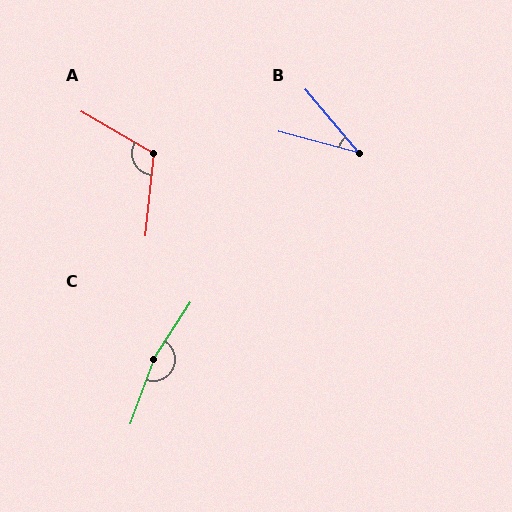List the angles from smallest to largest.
B (35°), A (114°), C (167°).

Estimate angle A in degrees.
Approximately 114 degrees.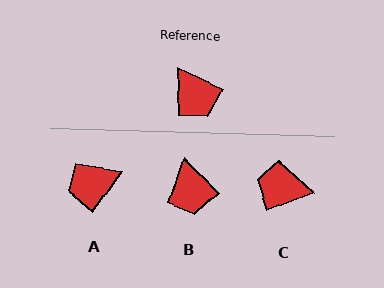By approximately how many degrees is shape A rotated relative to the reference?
Approximately 101 degrees clockwise.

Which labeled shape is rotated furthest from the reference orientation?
C, about 134 degrees away.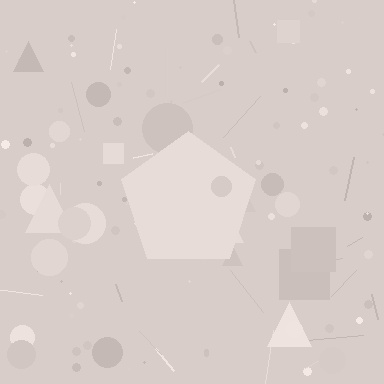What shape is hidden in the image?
A pentagon is hidden in the image.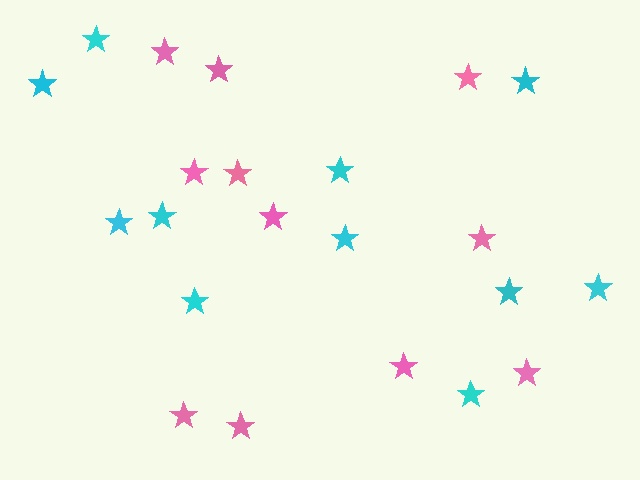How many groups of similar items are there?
There are 2 groups: one group of cyan stars (11) and one group of pink stars (11).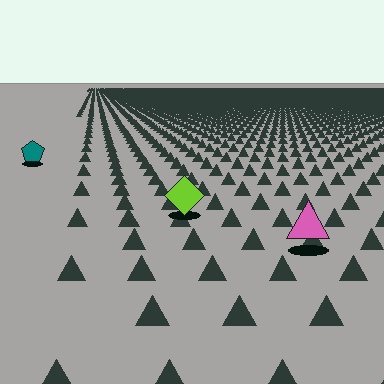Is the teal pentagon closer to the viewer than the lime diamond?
No. The lime diamond is closer — you can tell from the texture gradient: the ground texture is coarser near it.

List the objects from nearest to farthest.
From nearest to farthest: the pink triangle, the lime diamond, the teal pentagon.